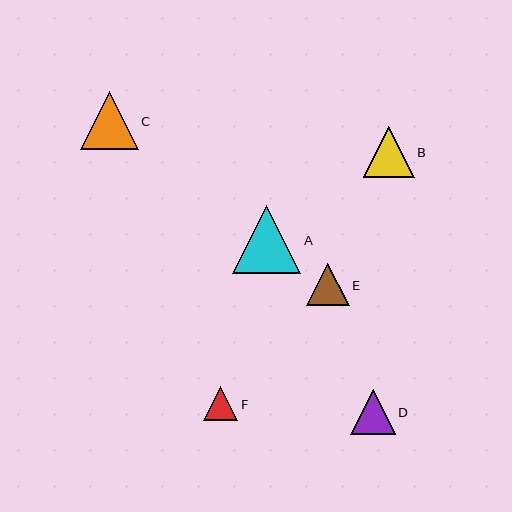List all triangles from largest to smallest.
From largest to smallest: A, C, B, D, E, F.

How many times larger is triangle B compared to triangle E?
Triangle B is approximately 1.2 times the size of triangle E.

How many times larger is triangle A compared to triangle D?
Triangle A is approximately 1.5 times the size of triangle D.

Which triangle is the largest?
Triangle A is the largest with a size of approximately 68 pixels.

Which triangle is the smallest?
Triangle F is the smallest with a size of approximately 34 pixels.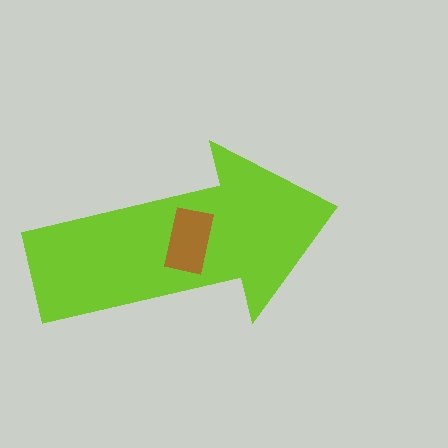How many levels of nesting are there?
2.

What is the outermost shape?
The lime arrow.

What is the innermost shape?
The brown rectangle.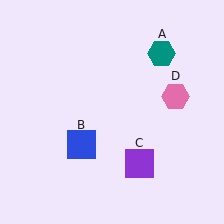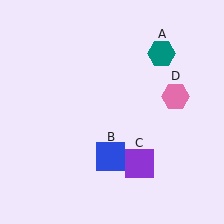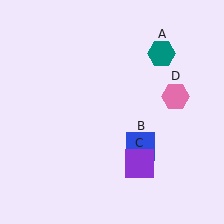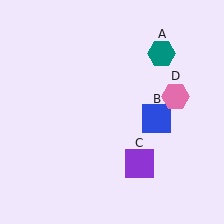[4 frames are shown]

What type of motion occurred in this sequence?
The blue square (object B) rotated counterclockwise around the center of the scene.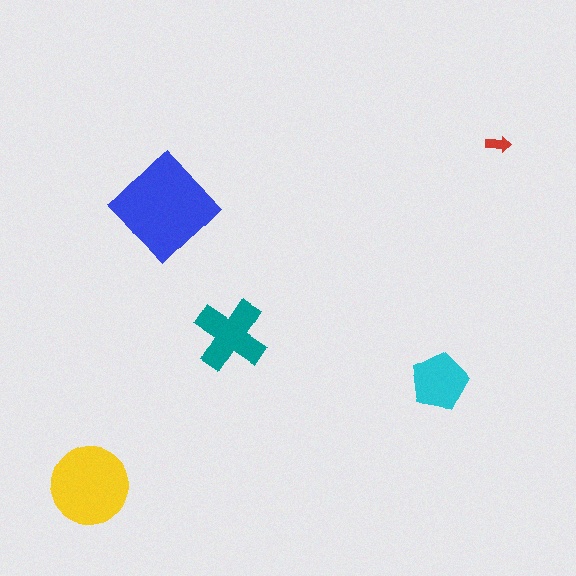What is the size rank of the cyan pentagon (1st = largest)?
4th.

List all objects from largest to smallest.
The blue diamond, the yellow circle, the teal cross, the cyan pentagon, the red arrow.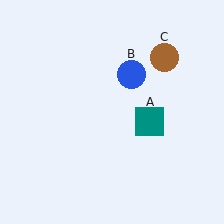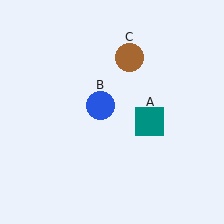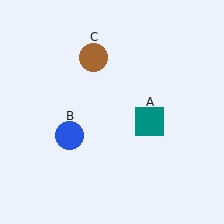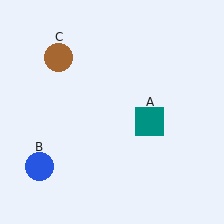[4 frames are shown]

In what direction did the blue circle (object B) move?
The blue circle (object B) moved down and to the left.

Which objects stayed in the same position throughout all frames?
Teal square (object A) remained stationary.